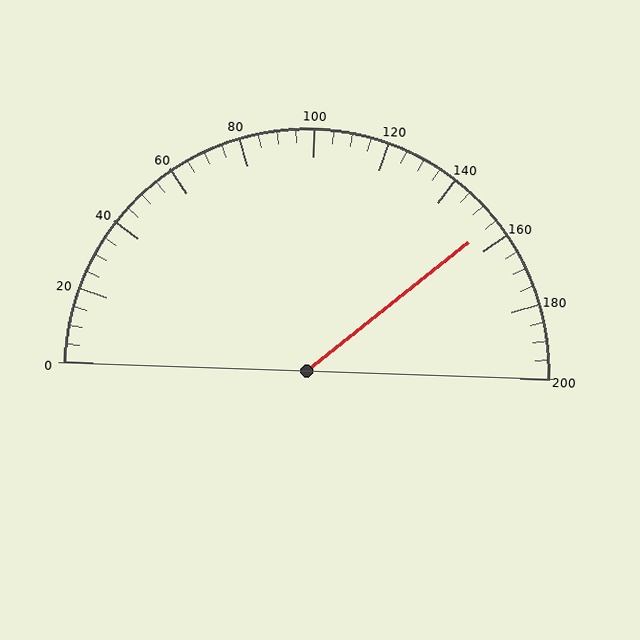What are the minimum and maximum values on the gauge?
The gauge ranges from 0 to 200.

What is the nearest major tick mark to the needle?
The nearest major tick mark is 160.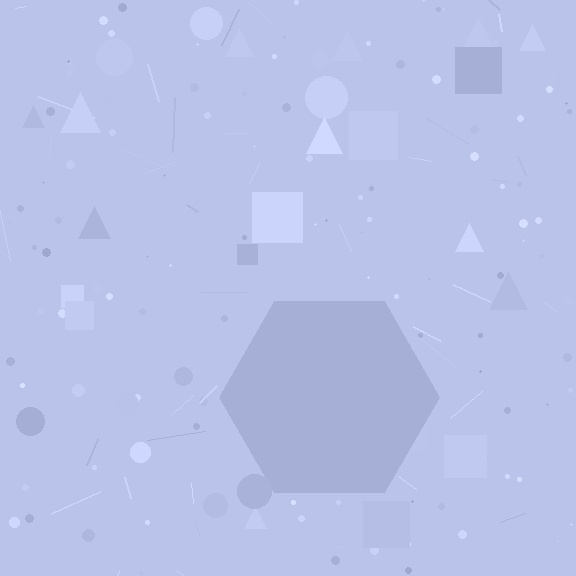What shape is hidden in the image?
A hexagon is hidden in the image.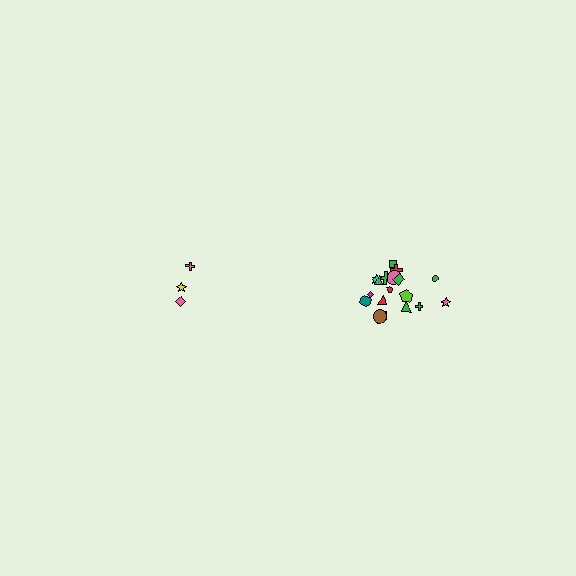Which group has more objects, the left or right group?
The right group.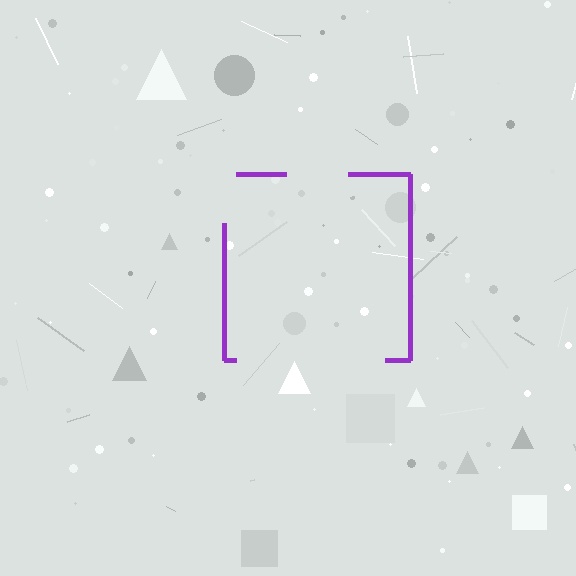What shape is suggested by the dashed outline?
The dashed outline suggests a square.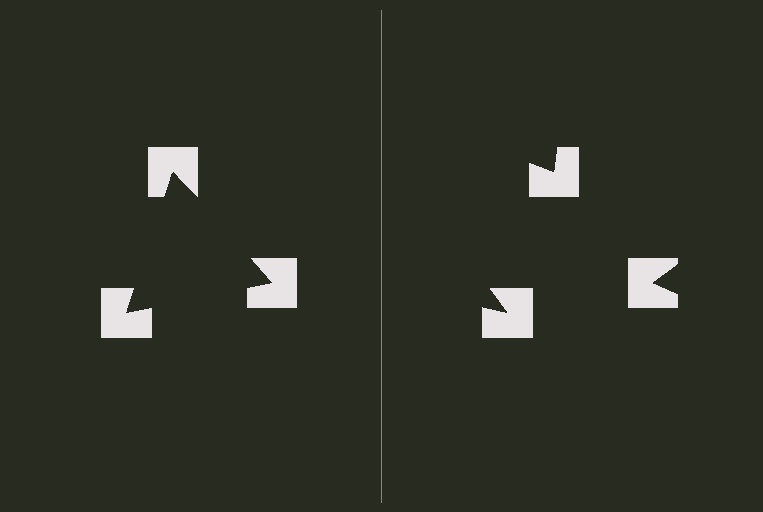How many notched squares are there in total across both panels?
6 — 3 on each side.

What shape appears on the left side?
An illusory triangle.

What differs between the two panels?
The notched squares are positioned identically on both sides; only the wedge orientations differ. On the left they align to a triangle; on the right they are misaligned.